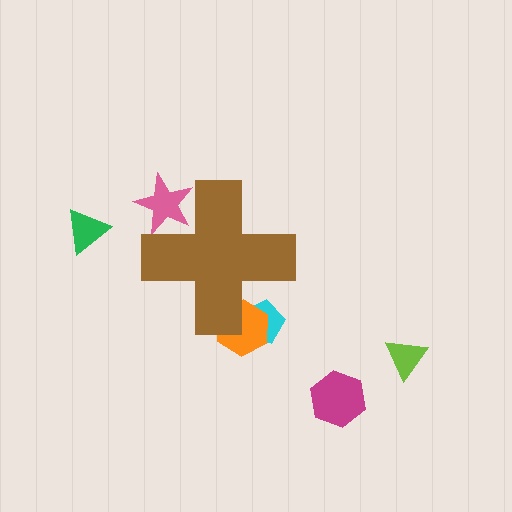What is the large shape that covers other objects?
A brown cross.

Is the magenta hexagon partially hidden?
No, the magenta hexagon is fully visible.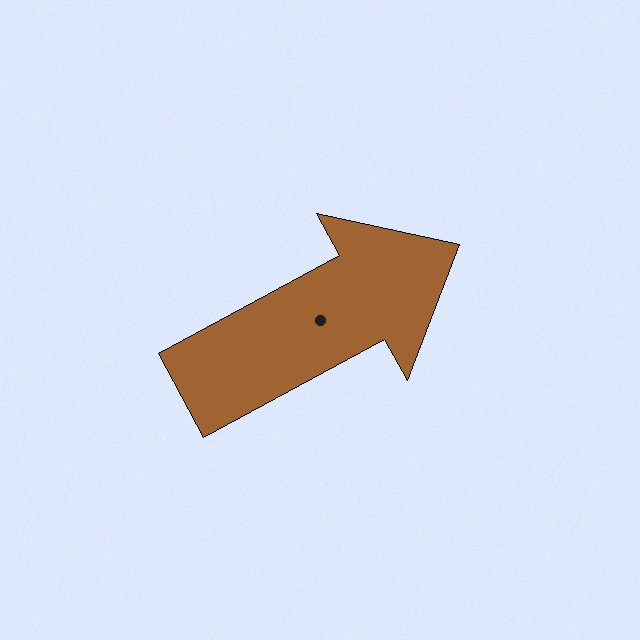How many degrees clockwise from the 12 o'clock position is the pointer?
Approximately 62 degrees.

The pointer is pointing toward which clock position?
Roughly 2 o'clock.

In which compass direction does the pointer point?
Northeast.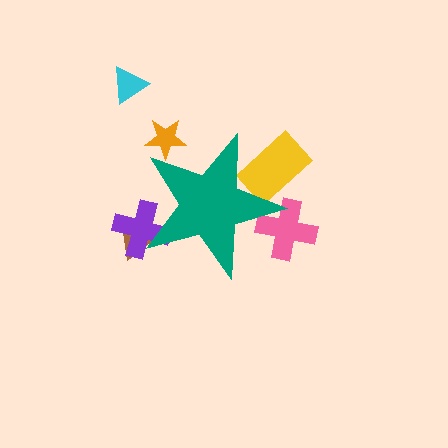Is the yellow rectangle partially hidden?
Yes, the yellow rectangle is partially hidden behind the teal star.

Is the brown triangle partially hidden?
Yes, the brown triangle is partially hidden behind the teal star.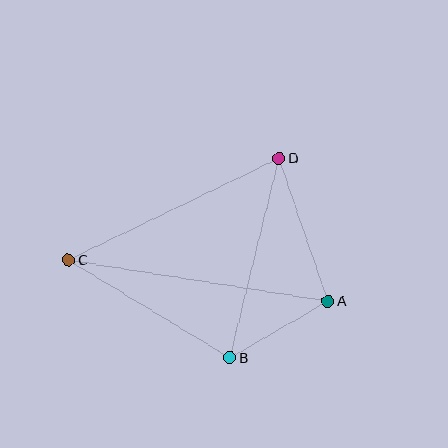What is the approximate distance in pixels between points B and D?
The distance between B and D is approximately 206 pixels.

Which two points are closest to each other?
Points A and B are closest to each other.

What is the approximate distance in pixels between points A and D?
The distance between A and D is approximately 151 pixels.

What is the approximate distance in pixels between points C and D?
The distance between C and D is approximately 234 pixels.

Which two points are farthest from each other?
Points A and C are farthest from each other.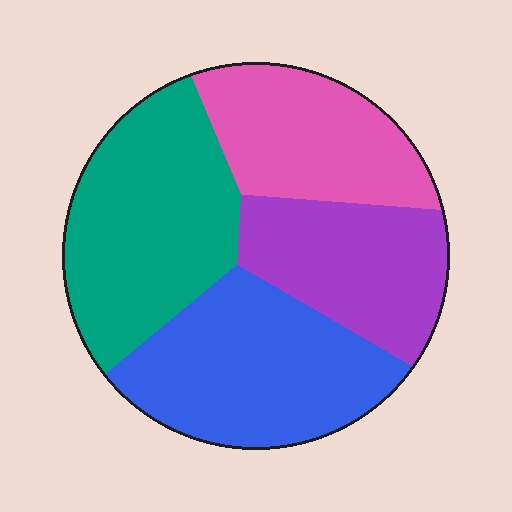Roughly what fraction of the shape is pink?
Pink takes up about one fifth (1/5) of the shape.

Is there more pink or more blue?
Blue.